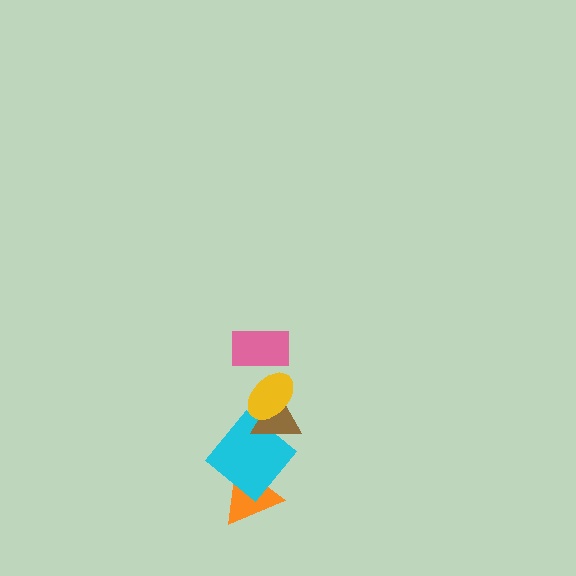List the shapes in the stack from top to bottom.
From top to bottom: the pink rectangle, the yellow ellipse, the brown triangle, the cyan diamond, the orange triangle.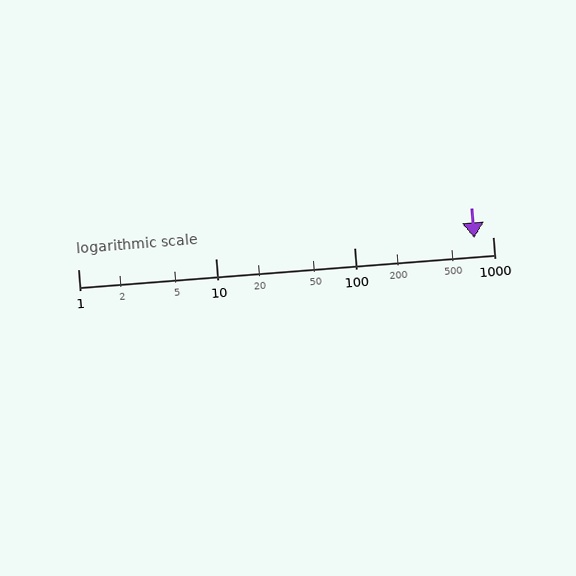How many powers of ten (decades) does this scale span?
The scale spans 3 decades, from 1 to 1000.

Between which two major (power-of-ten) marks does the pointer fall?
The pointer is between 100 and 1000.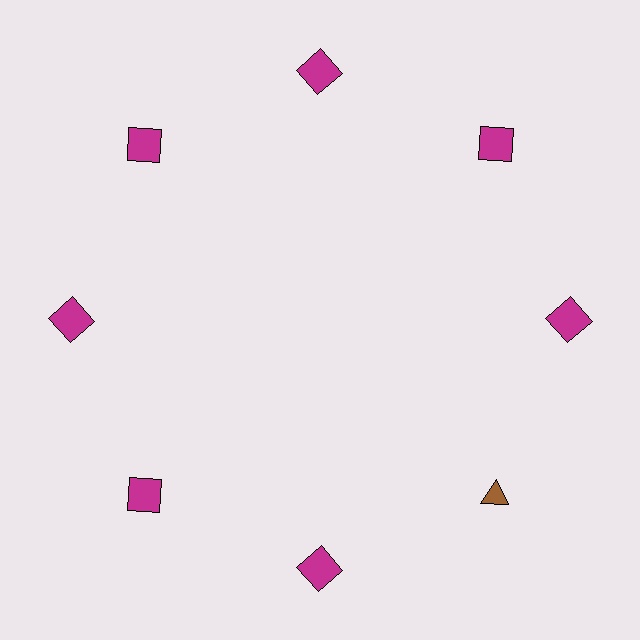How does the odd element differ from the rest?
It differs in both color (brown instead of magenta) and shape (triangle instead of square).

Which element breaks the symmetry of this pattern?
The brown triangle at roughly the 4 o'clock position breaks the symmetry. All other shapes are magenta squares.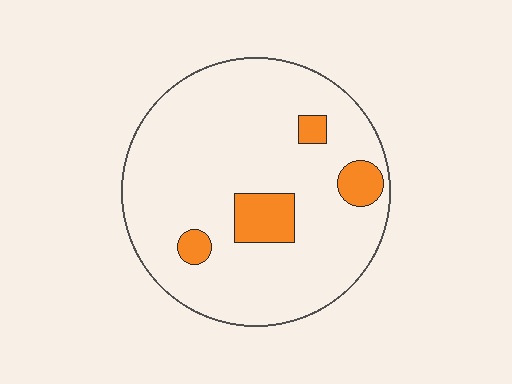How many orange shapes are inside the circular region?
4.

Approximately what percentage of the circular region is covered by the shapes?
Approximately 10%.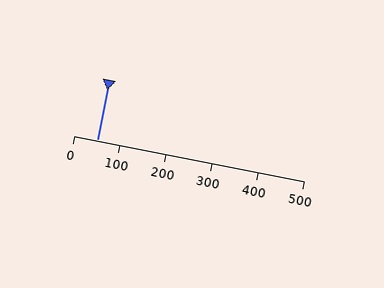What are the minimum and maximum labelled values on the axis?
The axis runs from 0 to 500.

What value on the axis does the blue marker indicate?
The marker indicates approximately 50.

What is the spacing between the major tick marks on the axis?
The major ticks are spaced 100 apart.